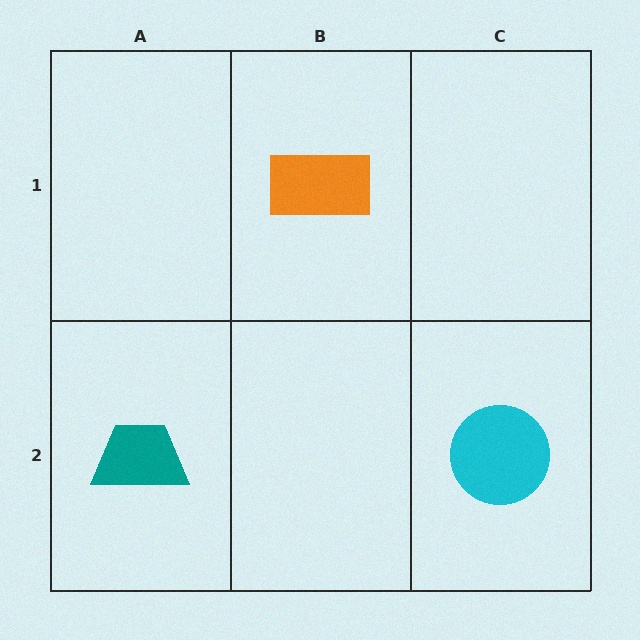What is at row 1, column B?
An orange rectangle.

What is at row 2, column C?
A cyan circle.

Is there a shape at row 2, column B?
No, that cell is empty.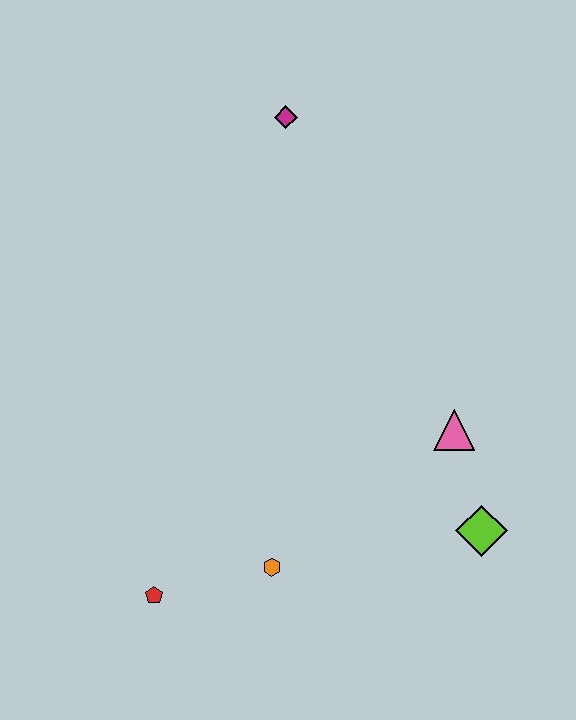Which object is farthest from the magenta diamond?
The red pentagon is farthest from the magenta diamond.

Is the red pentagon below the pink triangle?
Yes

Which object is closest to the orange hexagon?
The red pentagon is closest to the orange hexagon.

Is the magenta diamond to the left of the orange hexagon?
No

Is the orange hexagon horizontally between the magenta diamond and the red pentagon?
Yes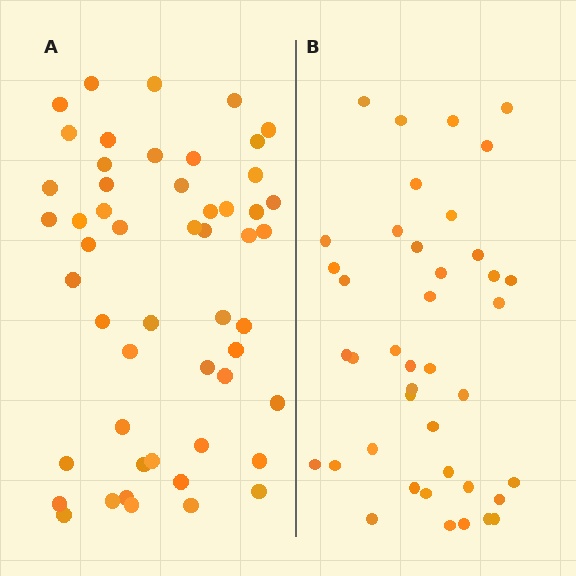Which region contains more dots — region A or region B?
Region A (the left region) has more dots.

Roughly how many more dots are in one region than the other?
Region A has roughly 12 or so more dots than region B.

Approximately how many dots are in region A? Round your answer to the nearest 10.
About 50 dots. (The exact count is 52, which rounds to 50.)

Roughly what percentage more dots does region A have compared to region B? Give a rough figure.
About 25% more.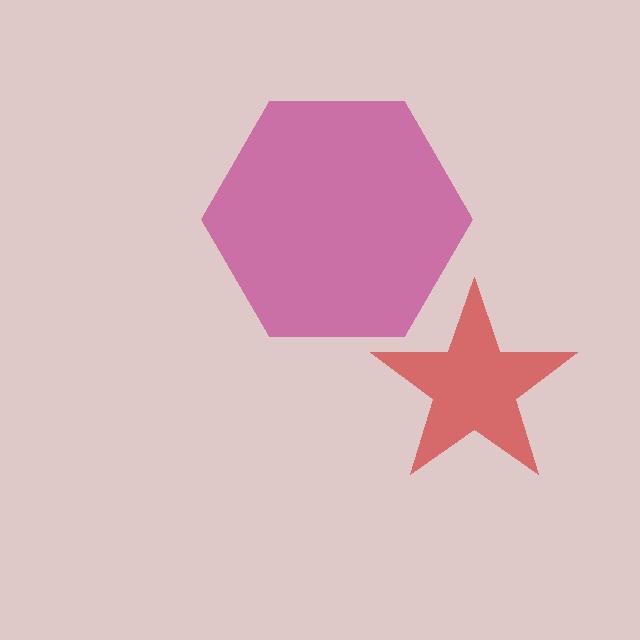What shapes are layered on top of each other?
The layered shapes are: a magenta hexagon, a red star.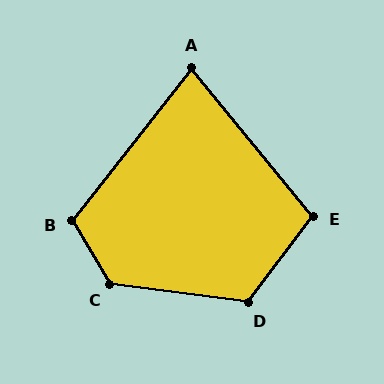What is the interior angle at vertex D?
Approximately 120 degrees (obtuse).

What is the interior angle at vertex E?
Approximately 103 degrees (obtuse).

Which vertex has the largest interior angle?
C, at approximately 128 degrees.